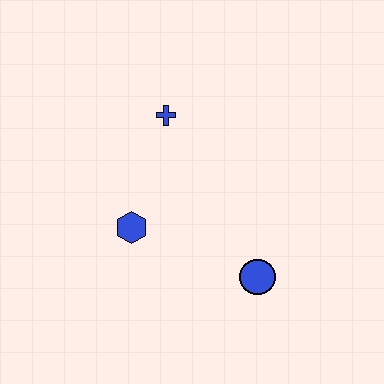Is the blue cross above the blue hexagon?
Yes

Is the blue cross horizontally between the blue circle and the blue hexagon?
Yes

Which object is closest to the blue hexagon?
The blue cross is closest to the blue hexagon.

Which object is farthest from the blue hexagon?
The blue circle is farthest from the blue hexagon.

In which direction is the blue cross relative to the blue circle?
The blue cross is above the blue circle.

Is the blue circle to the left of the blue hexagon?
No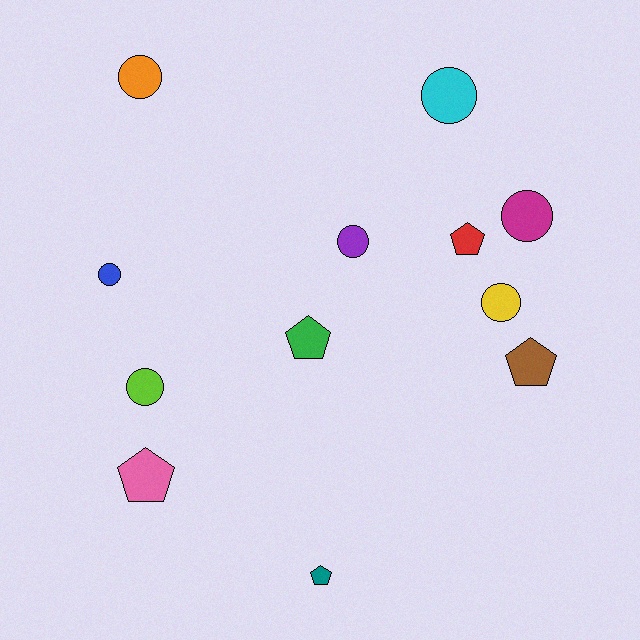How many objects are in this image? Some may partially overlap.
There are 12 objects.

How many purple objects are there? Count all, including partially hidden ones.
There is 1 purple object.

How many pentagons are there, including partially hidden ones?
There are 5 pentagons.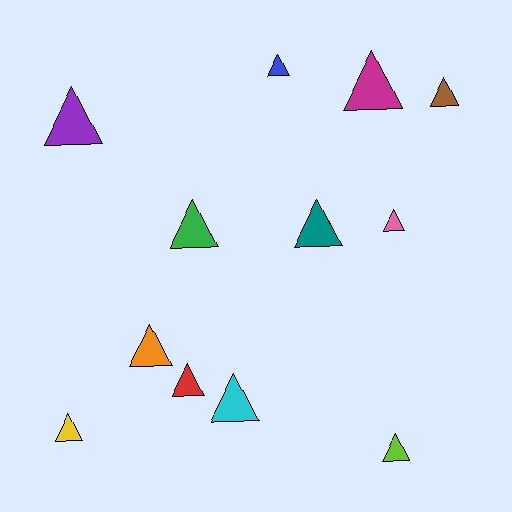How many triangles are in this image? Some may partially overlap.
There are 12 triangles.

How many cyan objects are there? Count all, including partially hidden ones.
There is 1 cyan object.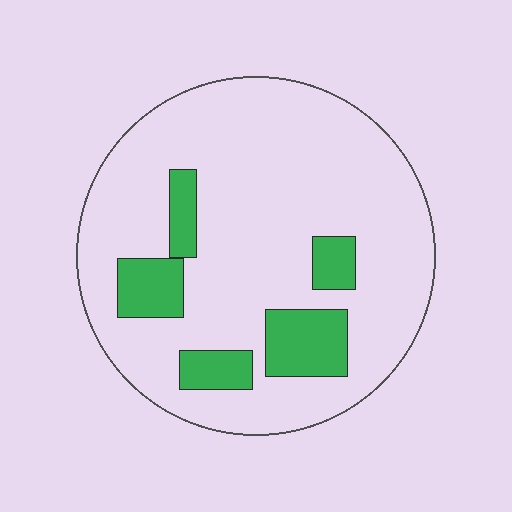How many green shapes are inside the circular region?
5.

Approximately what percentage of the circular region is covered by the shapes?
Approximately 15%.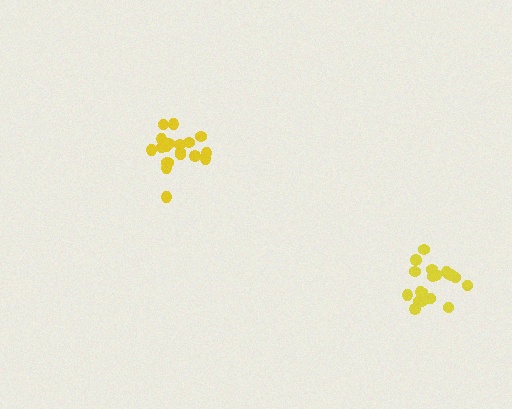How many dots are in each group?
Group 1: 19 dots, Group 2: 19 dots (38 total).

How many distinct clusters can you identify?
There are 2 distinct clusters.